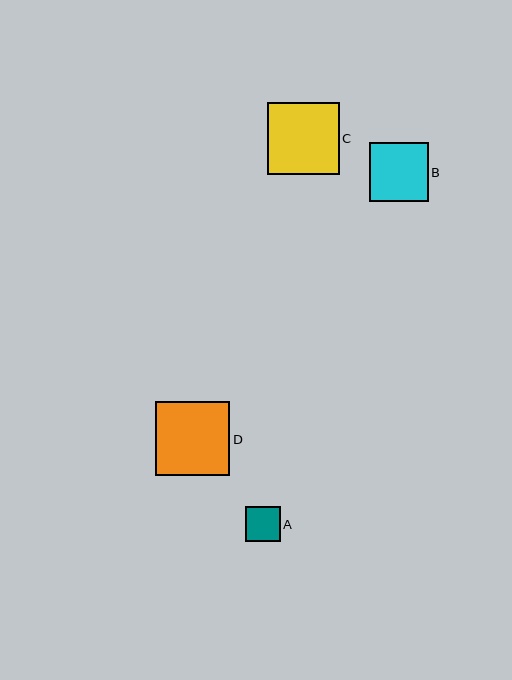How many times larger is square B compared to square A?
Square B is approximately 1.7 times the size of square A.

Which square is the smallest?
Square A is the smallest with a size of approximately 34 pixels.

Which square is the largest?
Square D is the largest with a size of approximately 74 pixels.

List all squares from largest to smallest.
From largest to smallest: D, C, B, A.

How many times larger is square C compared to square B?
Square C is approximately 1.2 times the size of square B.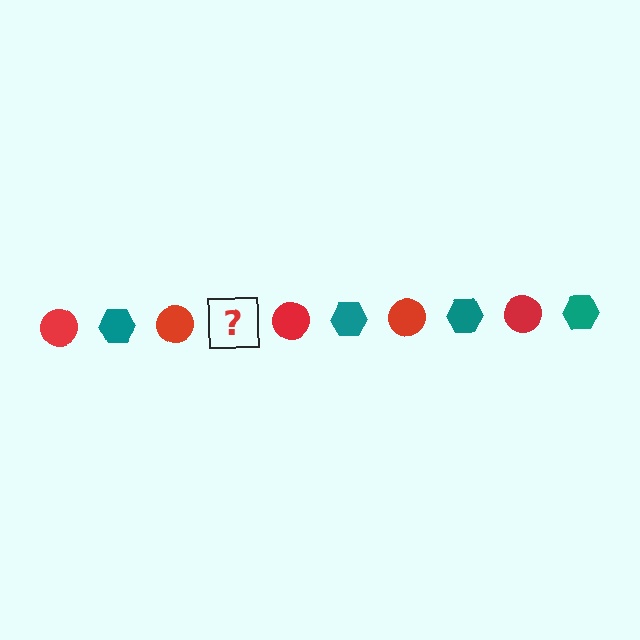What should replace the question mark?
The question mark should be replaced with a teal hexagon.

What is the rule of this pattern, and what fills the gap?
The rule is that the pattern alternates between red circle and teal hexagon. The gap should be filled with a teal hexagon.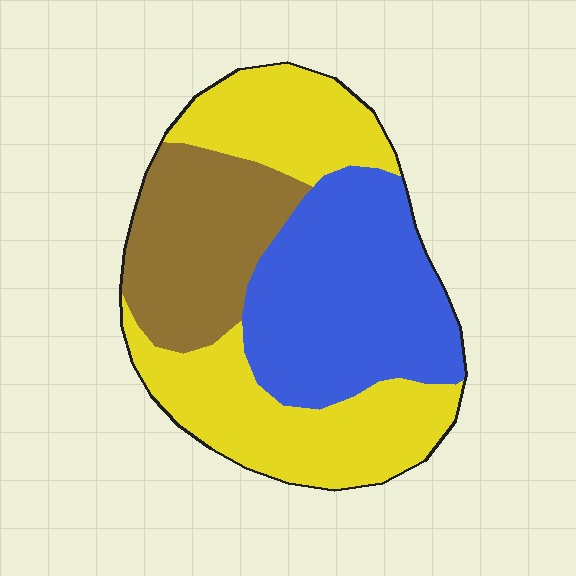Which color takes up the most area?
Yellow, at roughly 40%.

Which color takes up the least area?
Brown, at roughly 25%.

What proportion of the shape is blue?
Blue covers around 35% of the shape.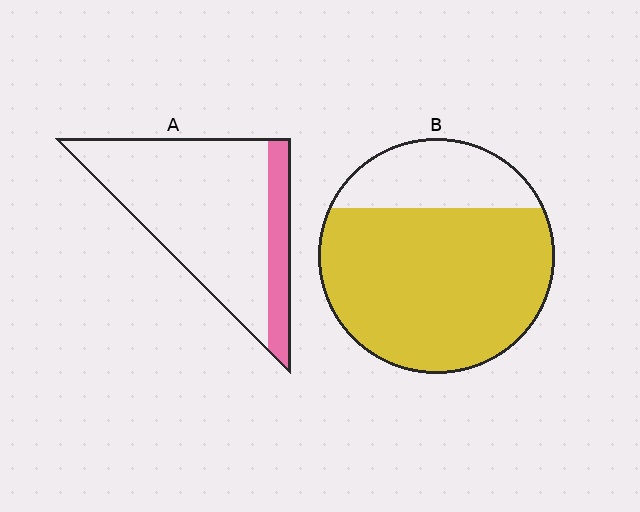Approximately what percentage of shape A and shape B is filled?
A is approximately 20% and B is approximately 75%.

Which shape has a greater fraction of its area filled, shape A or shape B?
Shape B.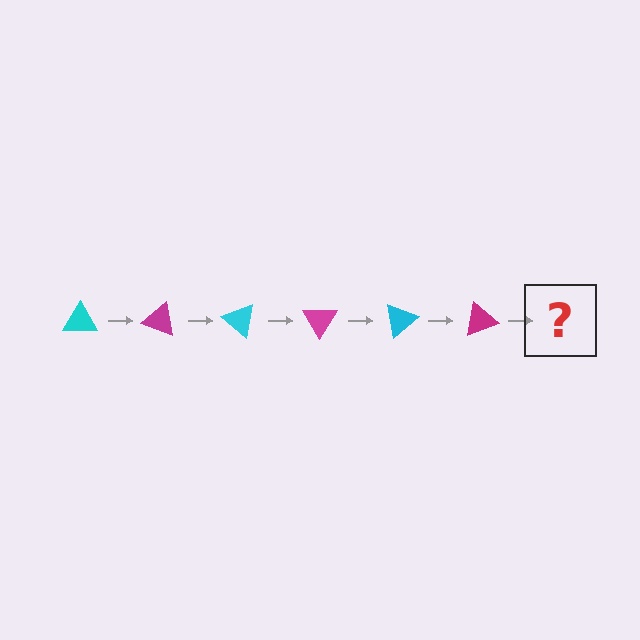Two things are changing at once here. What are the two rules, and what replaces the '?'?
The two rules are that it rotates 20 degrees each step and the color cycles through cyan and magenta. The '?' should be a cyan triangle, rotated 120 degrees from the start.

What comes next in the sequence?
The next element should be a cyan triangle, rotated 120 degrees from the start.